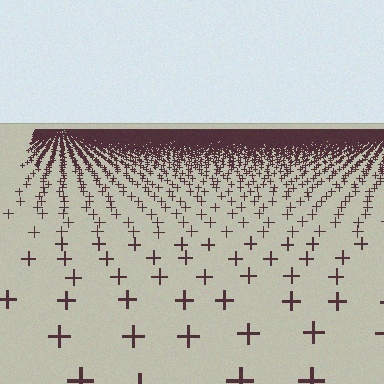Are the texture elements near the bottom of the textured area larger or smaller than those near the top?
Larger. Near the bottom, elements are closer to the viewer and appear at a bigger on-screen size.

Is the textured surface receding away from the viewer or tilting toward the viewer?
The surface is receding away from the viewer. Texture elements get smaller and denser toward the top.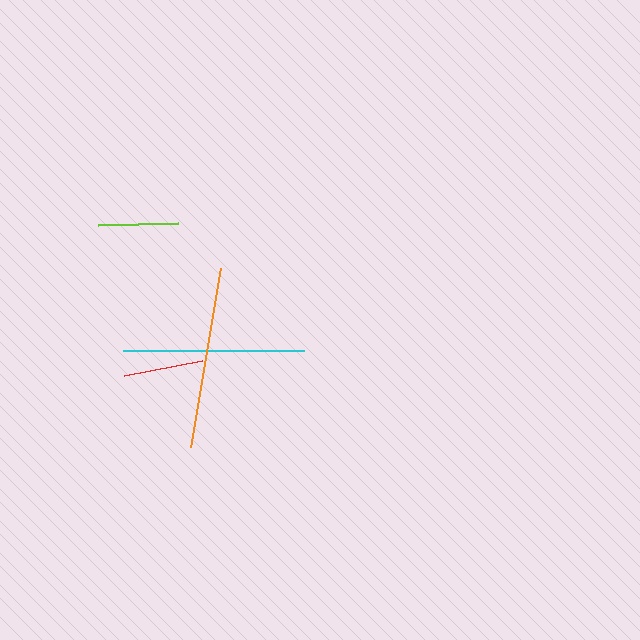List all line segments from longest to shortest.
From longest to shortest: orange, cyan, lime, red.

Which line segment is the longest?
The orange line is the longest at approximately 182 pixels.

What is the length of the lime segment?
The lime segment is approximately 80 pixels long.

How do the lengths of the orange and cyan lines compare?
The orange and cyan lines are approximately the same length.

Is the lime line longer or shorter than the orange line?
The orange line is longer than the lime line.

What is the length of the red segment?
The red segment is approximately 79 pixels long.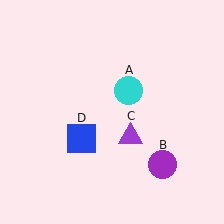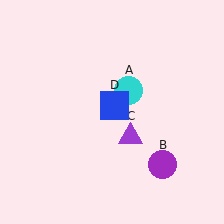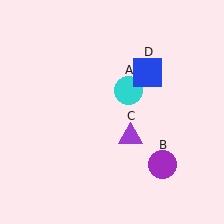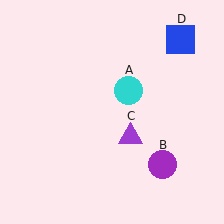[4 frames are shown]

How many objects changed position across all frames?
1 object changed position: blue square (object D).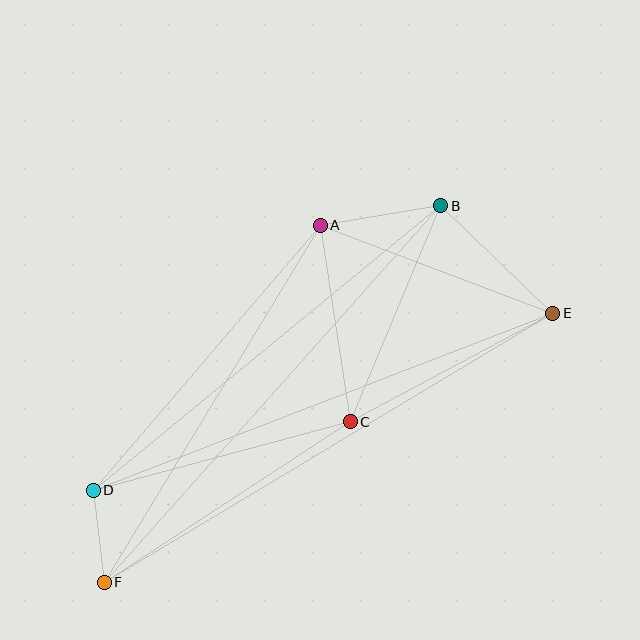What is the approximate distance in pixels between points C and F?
The distance between C and F is approximately 293 pixels.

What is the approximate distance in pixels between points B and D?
The distance between B and D is approximately 449 pixels.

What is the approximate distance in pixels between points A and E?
The distance between A and E is approximately 249 pixels.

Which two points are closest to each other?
Points D and F are closest to each other.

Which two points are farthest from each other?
Points E and F are farthest from each other.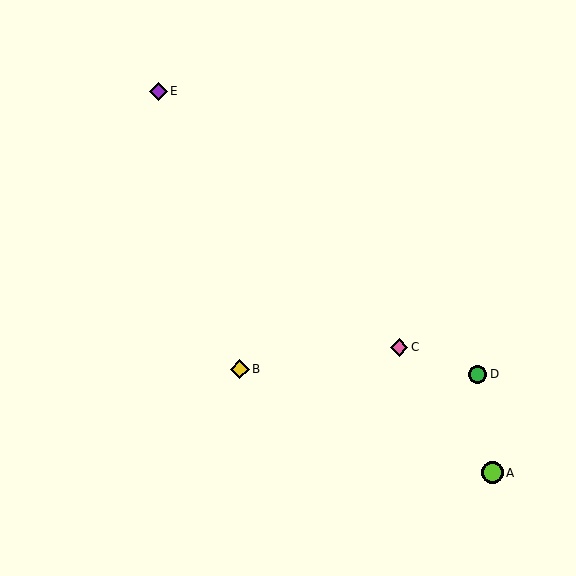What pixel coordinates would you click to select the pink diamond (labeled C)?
Click at (399, 347) to select the pink diamond C.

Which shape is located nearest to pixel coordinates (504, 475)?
The lime circle (labeled A) at (492, 473) is nearest to that location.